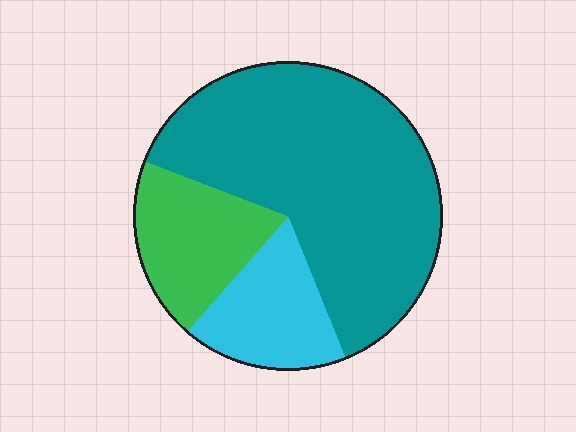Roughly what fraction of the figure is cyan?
Cyan takes up about one sixth (1/6) of the figure.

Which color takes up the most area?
Teal, at roughly 65%.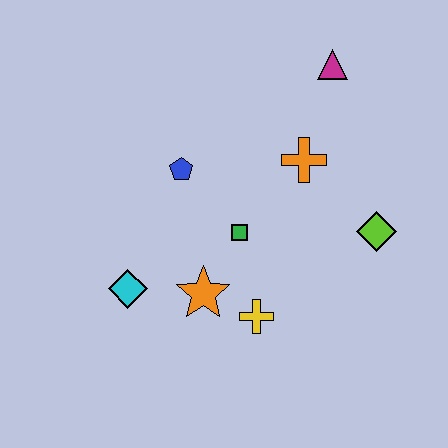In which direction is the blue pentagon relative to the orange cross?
The blue pentagon is to the left of the orange cross.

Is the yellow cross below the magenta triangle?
Yes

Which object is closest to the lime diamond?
The orange cross is closest to the lime diamond.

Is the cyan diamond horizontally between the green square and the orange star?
No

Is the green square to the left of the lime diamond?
Yes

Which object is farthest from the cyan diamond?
The magenta triangle is farthest from the cyan diamond.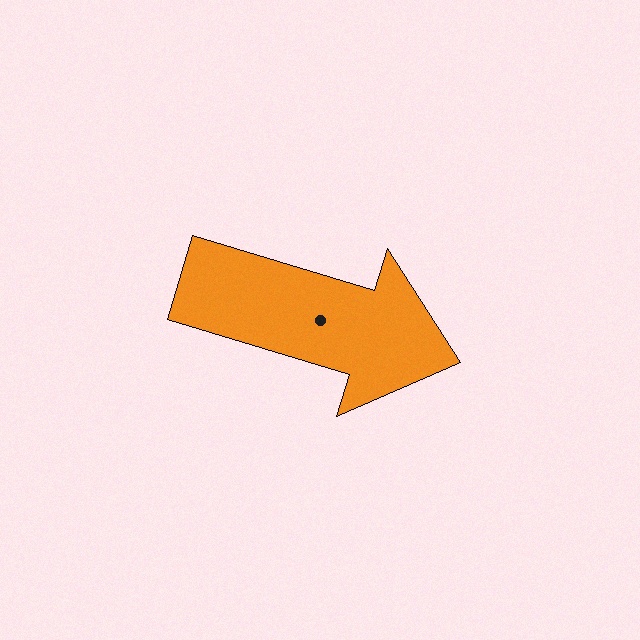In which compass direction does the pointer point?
East.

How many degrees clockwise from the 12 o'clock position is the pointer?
Approximately 107 degrees.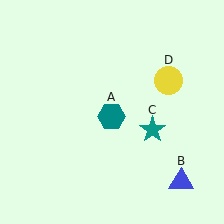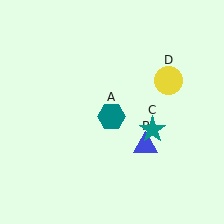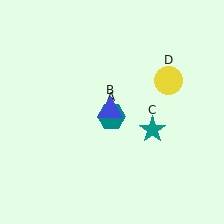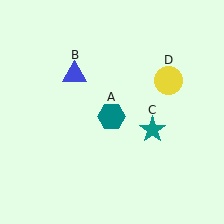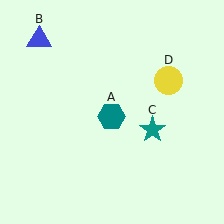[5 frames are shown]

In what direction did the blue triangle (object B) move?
The blue triangle (object B) moved up and to the left.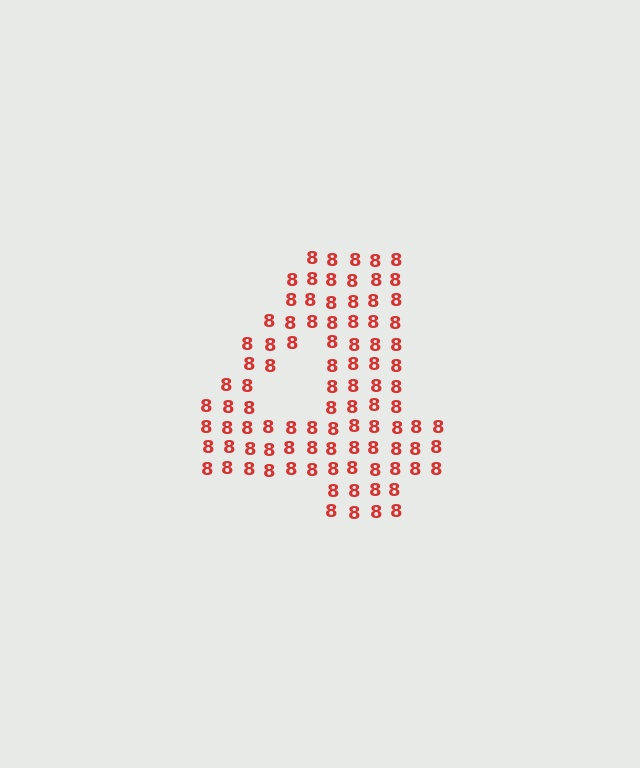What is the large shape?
The large shape is the digit 4.